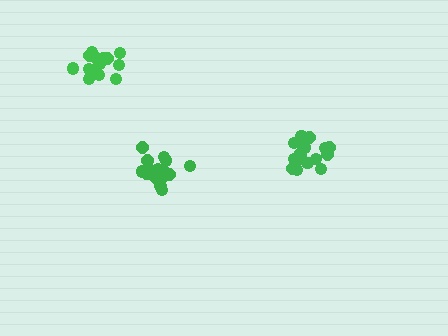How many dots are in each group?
Group 1: 17 dots, Group 2: 17 dots, Group 3: 14 dots (48 total).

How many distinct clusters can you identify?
There are 3 distinct clusters.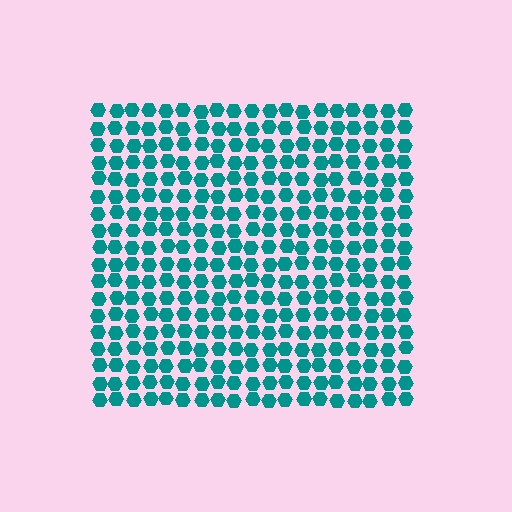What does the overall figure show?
The overall figure shows a square.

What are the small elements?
The small elements are hexagons.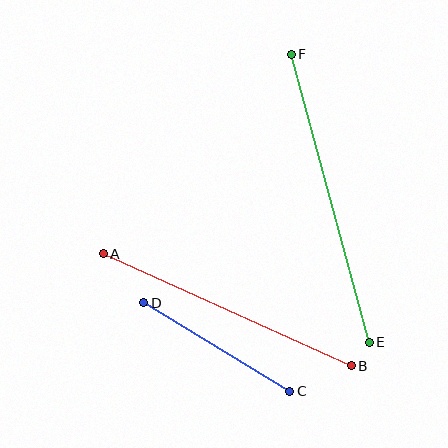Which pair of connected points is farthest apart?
Points E and F are farthest apart.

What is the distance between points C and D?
The distance is approximately 171 pixels.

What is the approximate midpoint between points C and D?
The midpoint is at approximately (217, 347) pixels.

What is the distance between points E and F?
The distance is approximately 299 pixels.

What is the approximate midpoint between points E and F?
The midpoint is at approximately (330, 198) pixels.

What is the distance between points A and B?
The distance is approximately 272 pixels.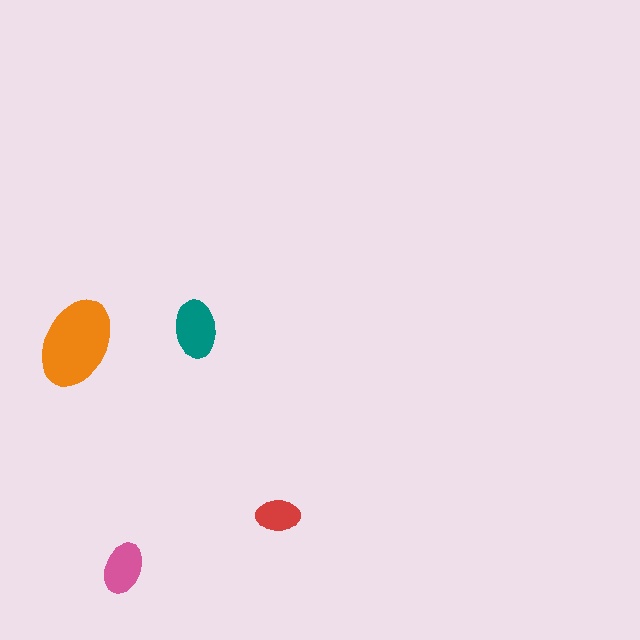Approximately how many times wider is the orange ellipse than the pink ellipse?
About 2 times wider.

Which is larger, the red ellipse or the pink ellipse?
The pink one.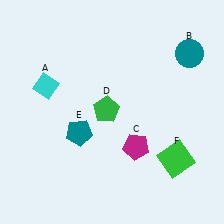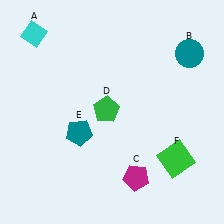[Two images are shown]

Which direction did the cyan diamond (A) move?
The cyan diamond (A) moved up.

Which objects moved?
The objects that moved are: the cyan diamond (A), the magenta pentagon (C).